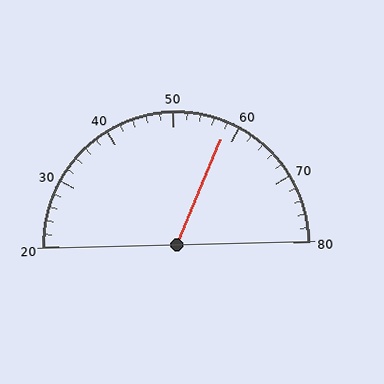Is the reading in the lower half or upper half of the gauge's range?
The reading is in the upper half of the range (20 to 80).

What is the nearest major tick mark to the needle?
The nearest major tick mark is 60.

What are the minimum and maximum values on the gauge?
The gauge ranges from 20 to 80.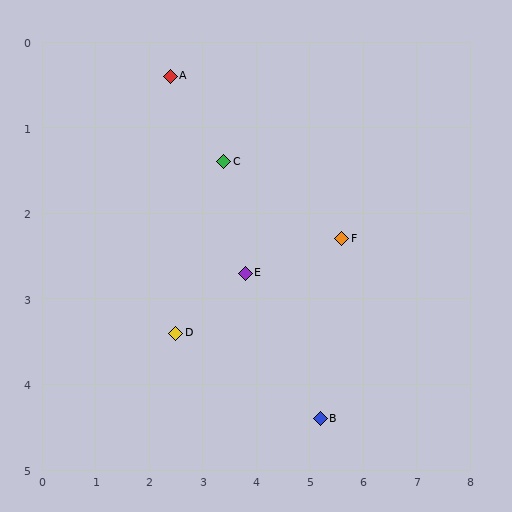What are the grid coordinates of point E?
Point E is at approximately (3.8, 2.7).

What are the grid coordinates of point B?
Point B is at approximately (5.2, 4.4).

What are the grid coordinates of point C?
Point C is at approximately (3.4, 1.4).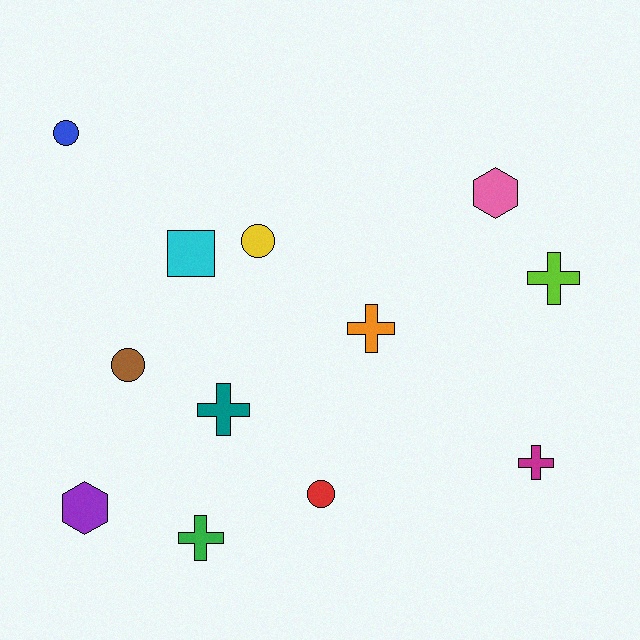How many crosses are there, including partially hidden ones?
There are 5 crosses.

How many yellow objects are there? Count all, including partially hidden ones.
There is 1 yellow object.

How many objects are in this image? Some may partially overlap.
There are 12 objects.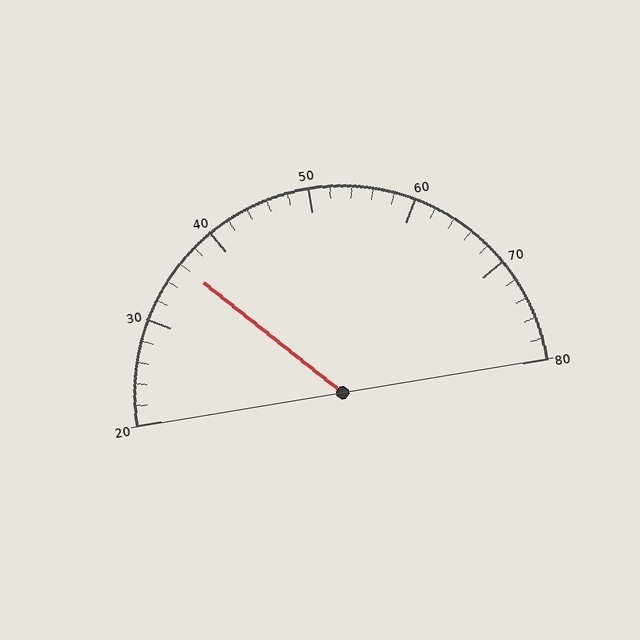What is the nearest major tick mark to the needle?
The nearest major tick mark is 40.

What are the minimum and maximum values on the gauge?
The gauge ranges from 20 to 80.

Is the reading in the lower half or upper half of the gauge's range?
The reading is in the lower half of the range (20 to 80).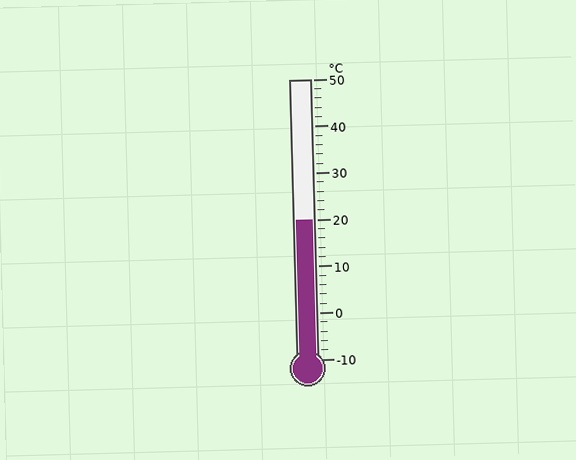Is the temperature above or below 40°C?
The temperature is below 40°C.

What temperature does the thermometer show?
The thermometer shows approximately 20°C.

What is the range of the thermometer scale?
The thermometer scale ranges from -10°C to 50°C.